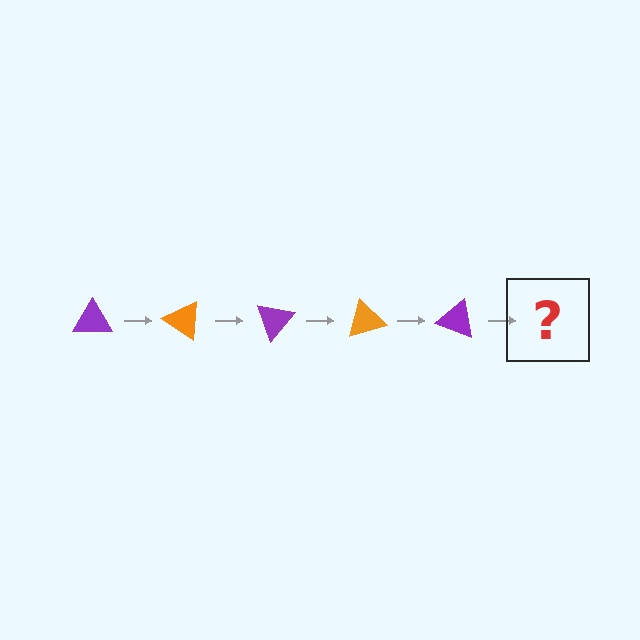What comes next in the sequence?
The next element should be an orange triangle, rotated 175 degrees from the start.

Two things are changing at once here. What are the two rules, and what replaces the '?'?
The two rules are that it rotates 35 degrees each step and the color cycles through purple and orange. The '?' should be an orange triangle, rotated 175 degrees from the start.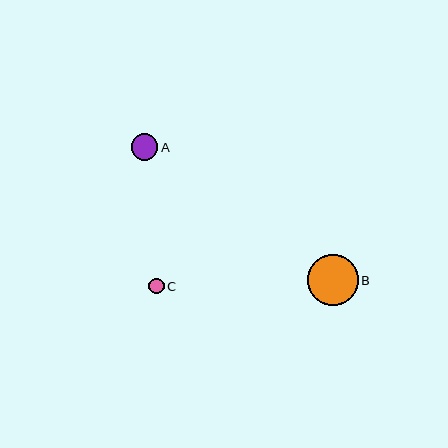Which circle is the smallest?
Circle C is the smallest with a size of approximately 16 pixels.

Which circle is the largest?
Circle B is the largest with a size of approximately 51 pixels.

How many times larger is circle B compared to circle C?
Circle B is approximately 3.3 times the size of circle C.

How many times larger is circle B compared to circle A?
Circle B is approximately 1.9 times the size of circle A.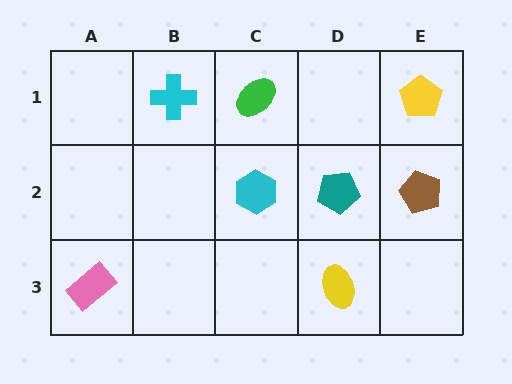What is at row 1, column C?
A green ellipse.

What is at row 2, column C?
A cyan hexagon.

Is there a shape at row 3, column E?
No, that cell is empty.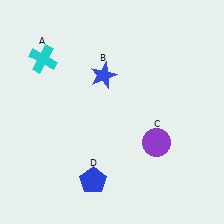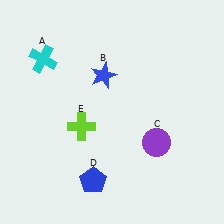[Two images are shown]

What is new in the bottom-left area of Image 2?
A lime cross (E) was added in the bottom-left area of Image 2.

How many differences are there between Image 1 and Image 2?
There is 1 difference between the two images.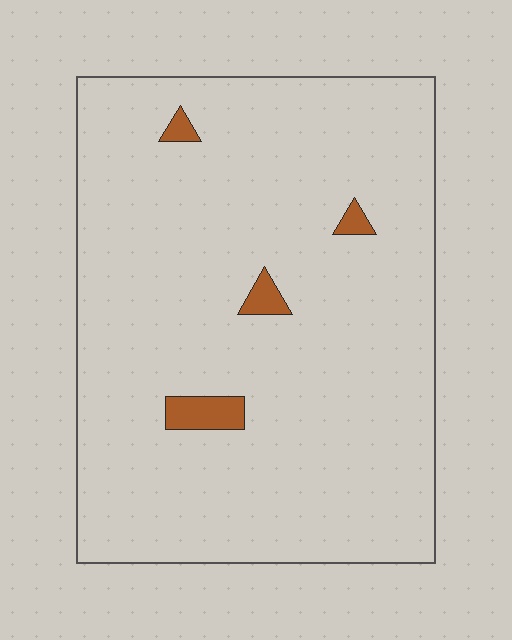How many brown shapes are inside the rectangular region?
4.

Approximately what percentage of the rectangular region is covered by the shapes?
Approximately 5%.